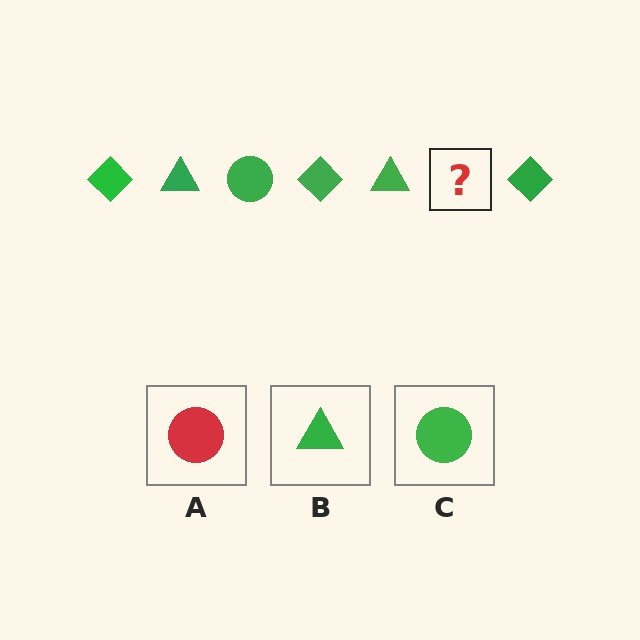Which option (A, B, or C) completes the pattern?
C.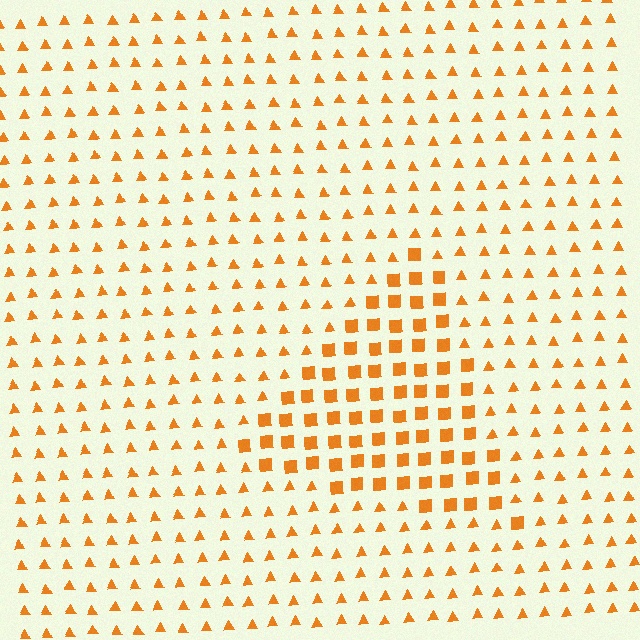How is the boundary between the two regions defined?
The boundary is defined by a change in element shape: squares inside vs. triangles outside. All elements share the same color and spacing.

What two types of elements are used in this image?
The image uses squares inside the triangle region and triangles outside it.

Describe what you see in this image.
The image is filled with small orange elements arranged in a uniform grid. A triangle-shaped region contains squares, while the surrounding area contains triangles. The boundary is defined purely by the change in element shape.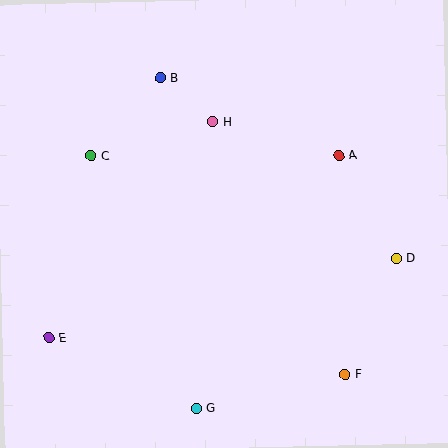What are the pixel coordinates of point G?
Point G is at (196, 408).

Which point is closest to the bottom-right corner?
Point F is closest to the bottom-right corner.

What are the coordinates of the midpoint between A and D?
The midpoint between A and D is at (367, 207).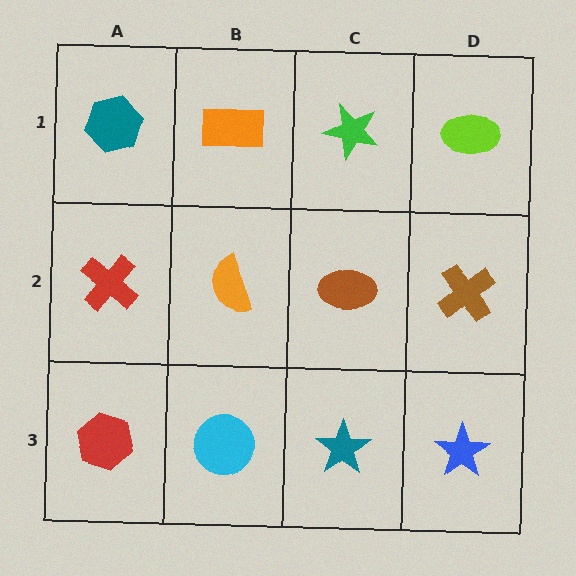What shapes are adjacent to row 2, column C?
A green star (row 1, column C), a teal star (row 3, column C), an orange semicircle (row 2, column B), a brown cross (row 2, column D).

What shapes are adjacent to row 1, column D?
A brown cross (row 2, column D), a green star (row 1, column C).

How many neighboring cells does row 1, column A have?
2.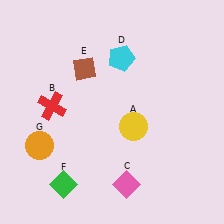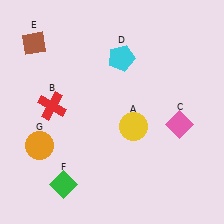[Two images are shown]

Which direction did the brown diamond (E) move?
The brown diamond (E) moved left.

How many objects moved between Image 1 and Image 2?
2 objects moved between the two images.